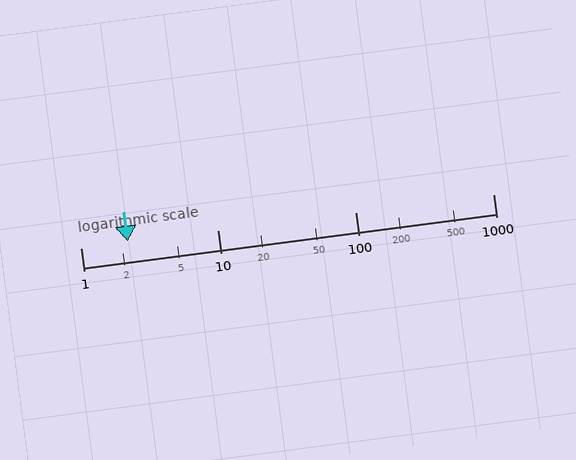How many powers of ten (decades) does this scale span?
The scale spans 3 decades, from 1 to 1000.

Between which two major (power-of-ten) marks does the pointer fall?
The pointer is between 1 and 10.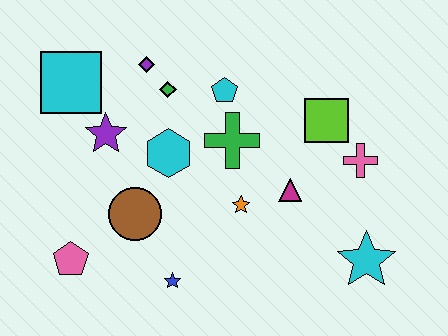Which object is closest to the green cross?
The cyan pentagon is closest to the green cross.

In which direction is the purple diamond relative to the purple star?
The purple diamond is above the purple star.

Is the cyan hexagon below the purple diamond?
Yes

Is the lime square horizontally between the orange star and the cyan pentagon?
No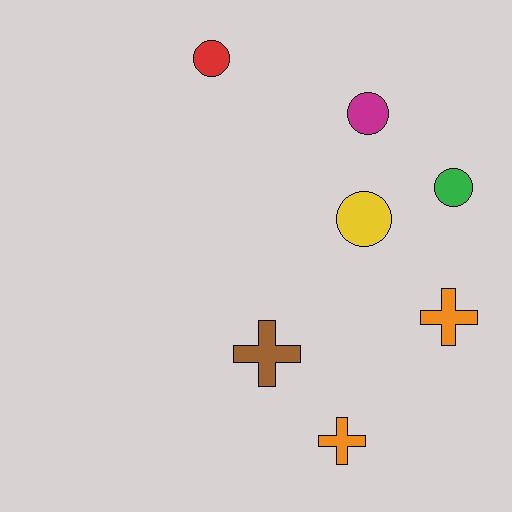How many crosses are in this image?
There are 3 crosses.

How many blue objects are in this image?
There are no blue objects.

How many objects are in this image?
There are 7 objects.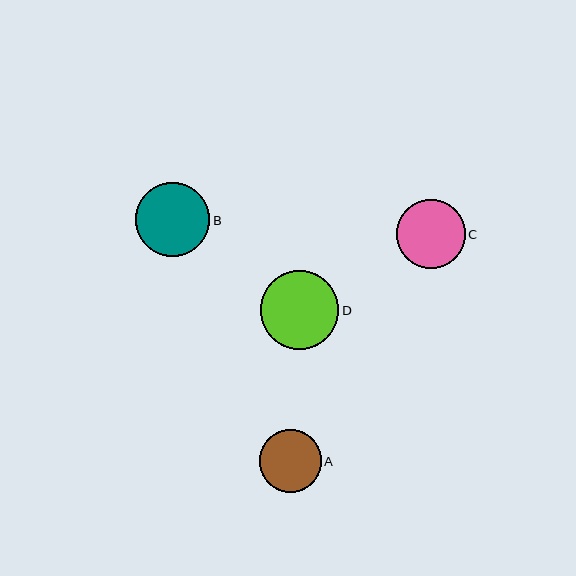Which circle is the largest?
Circle D is the largest with a size of approximately 79 pixels.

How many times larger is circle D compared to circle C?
Circle D is approximately 1.1 times the size of circle C.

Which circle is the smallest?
Circle A is the smallest with a size of approximately 62 pixels.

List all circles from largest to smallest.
From largest to smallest: D, B, C, A.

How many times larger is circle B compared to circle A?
Circle B is approximately 1.2 times the size of circle A.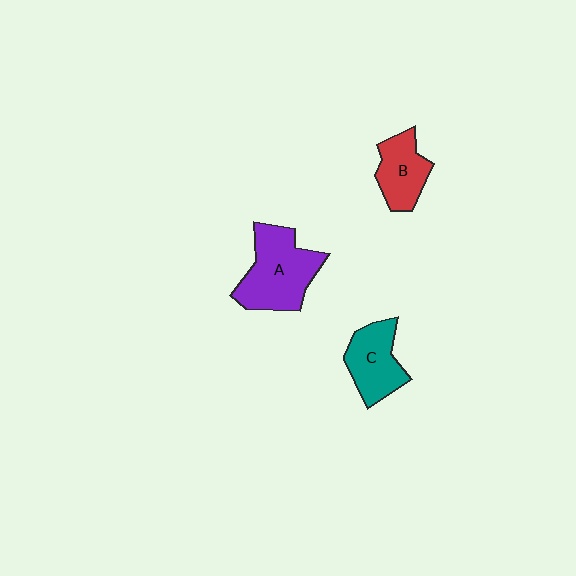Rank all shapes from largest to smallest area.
From largest to smallest: A (purple), C (teal), B (red).